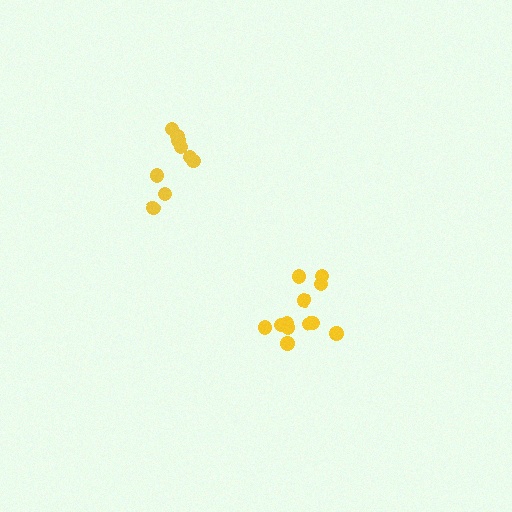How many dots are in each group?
Group 1: 12 dots, Group 2: 10 dots (22 total).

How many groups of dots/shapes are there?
There are 2 groups.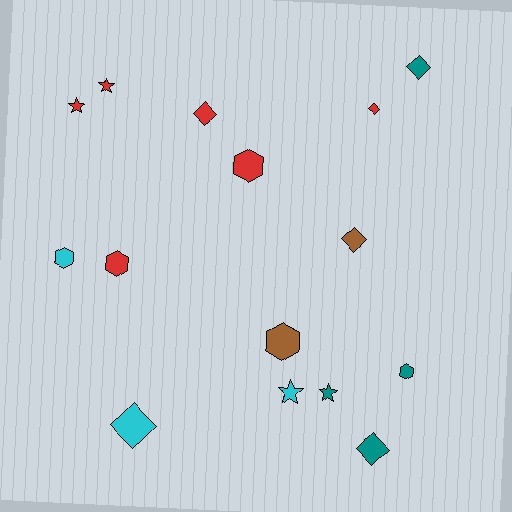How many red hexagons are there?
There are 2 red hexagons.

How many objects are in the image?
There are 15 objects.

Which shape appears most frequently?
Diamond, with 6 objects.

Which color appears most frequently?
Red, with 6 objects.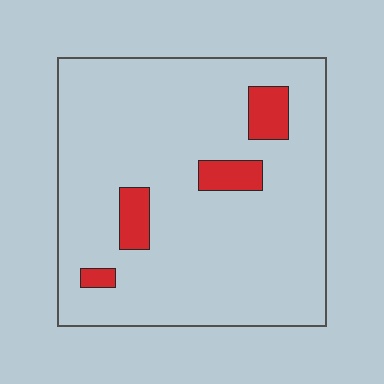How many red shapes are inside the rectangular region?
4.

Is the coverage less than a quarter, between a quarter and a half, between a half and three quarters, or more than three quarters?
Less than a quarter.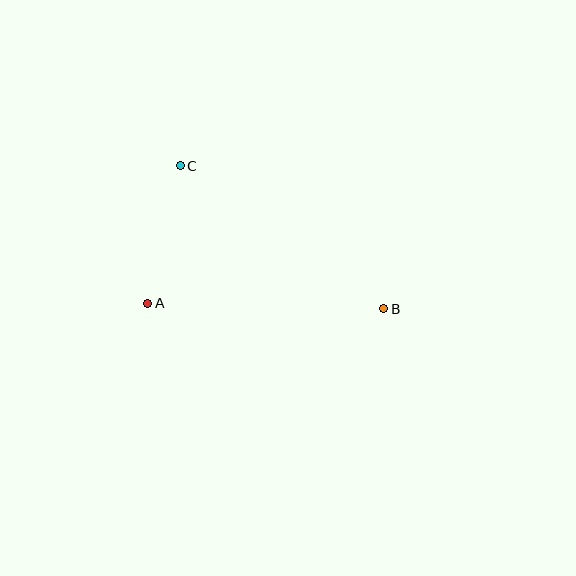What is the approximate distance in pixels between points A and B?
The distance between A and B is approximately 236 pixels.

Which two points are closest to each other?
Points A and C are closest to each other.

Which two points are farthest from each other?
Points B and C are farthest from each other.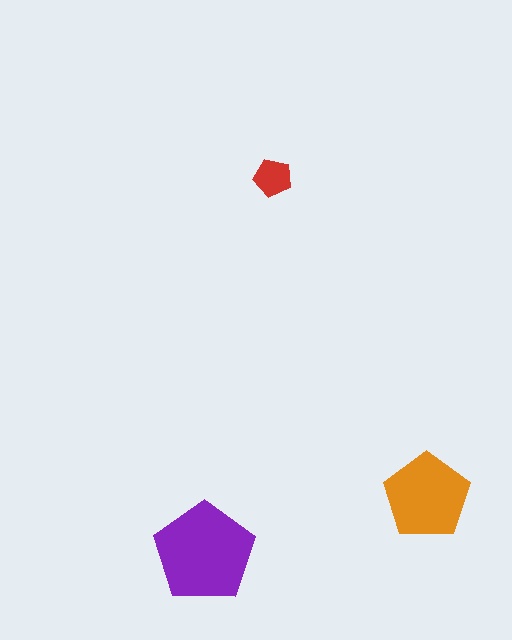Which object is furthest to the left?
The purple pentagon is leftmost.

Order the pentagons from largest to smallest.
the purple one, the orange one, the red one.